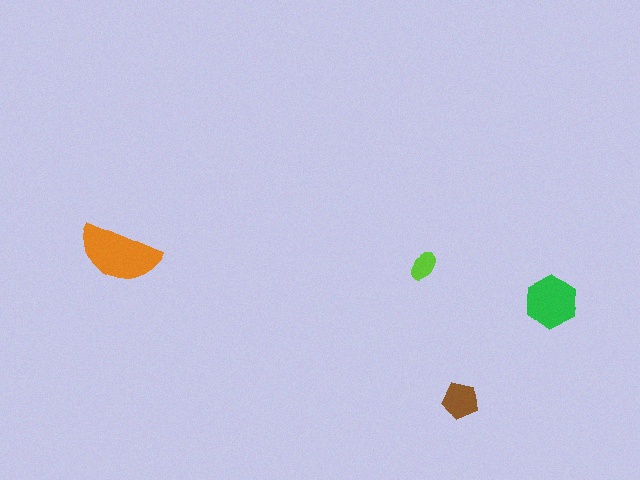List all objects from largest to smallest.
The orange semicircle, the green hexagon, the brown pentagon, the lime ellipse.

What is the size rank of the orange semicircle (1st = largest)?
1st.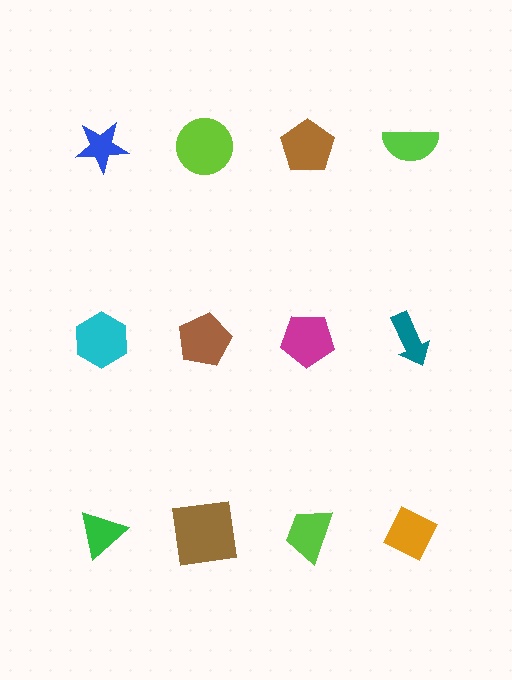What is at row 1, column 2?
A lime circle.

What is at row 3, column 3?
A lime trapezoid.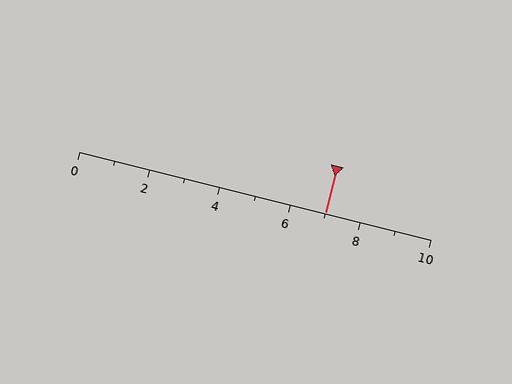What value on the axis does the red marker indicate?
The marker indicates approximately 7.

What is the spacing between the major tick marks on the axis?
The major ticks are spaced 2 apart.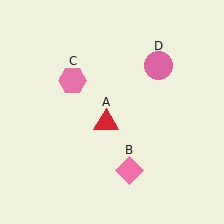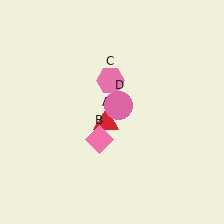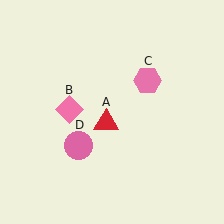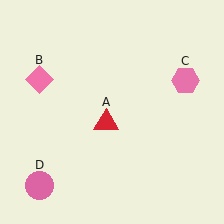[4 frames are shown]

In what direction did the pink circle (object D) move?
The pink circle (object D) moved down and to the left.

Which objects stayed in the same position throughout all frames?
Red triangle (object A) remained stationary.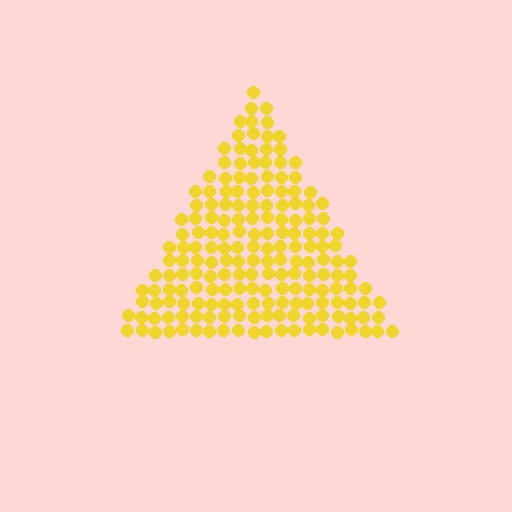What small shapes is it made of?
It is made of small circles.